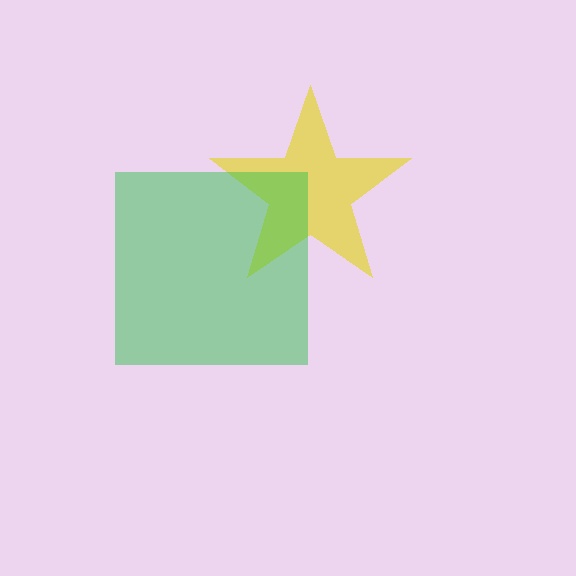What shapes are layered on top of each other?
The layered shapes are: a yellow star, a green square.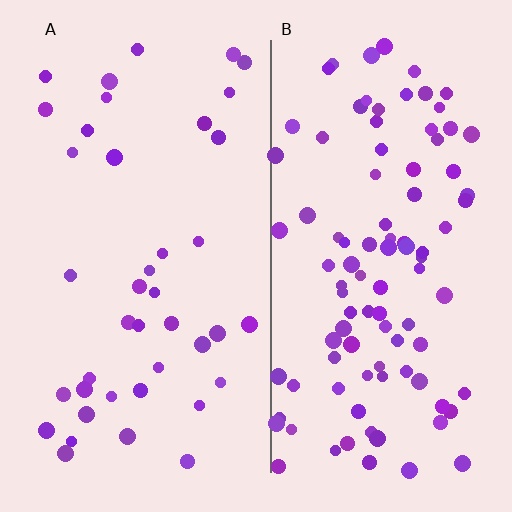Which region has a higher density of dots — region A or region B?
B (the right).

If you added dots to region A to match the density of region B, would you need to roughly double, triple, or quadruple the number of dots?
Approximately double.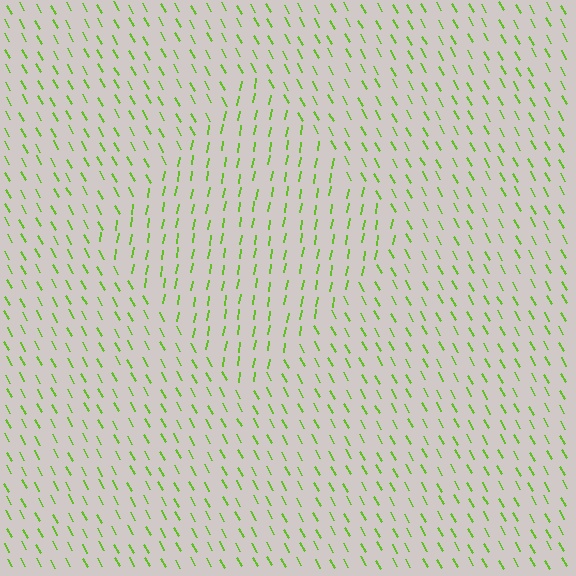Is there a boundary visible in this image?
Yes, there is a texture boundary formed by a change in line orientation.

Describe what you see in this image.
The image is filled with small lime line segments. A diamond region in the image has lines oriented differently from the surrounding lines, creating a visible texture boundary.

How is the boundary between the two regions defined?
The boundary is defined purely by a change in line orientation (approximately 38 degrees difference). All lines are the same color and thickness.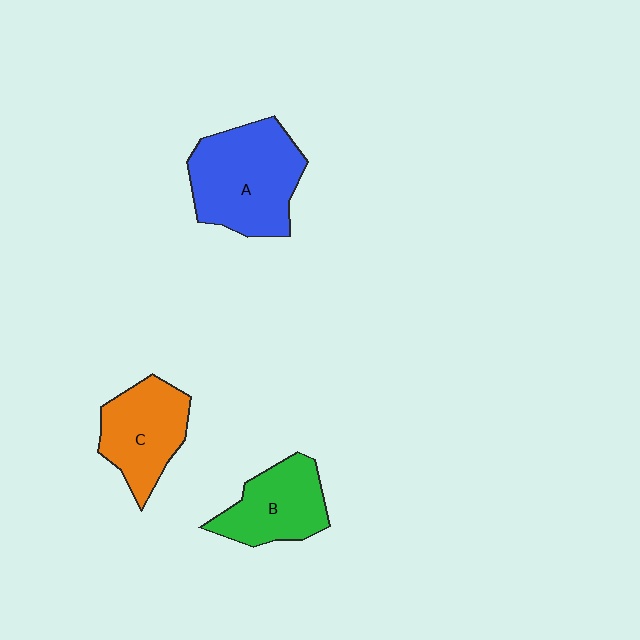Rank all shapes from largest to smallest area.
From largest to smallest: A (blue), C (orange), B (green).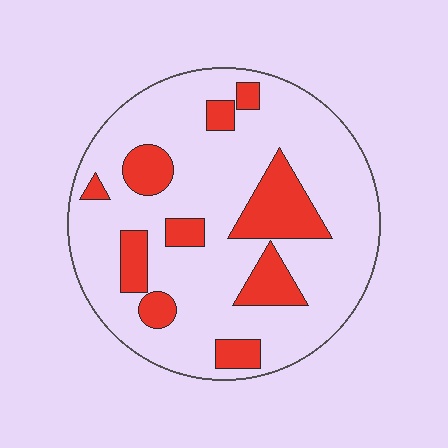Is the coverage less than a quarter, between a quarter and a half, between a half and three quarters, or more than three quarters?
Less than a quarter.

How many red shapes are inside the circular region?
10.